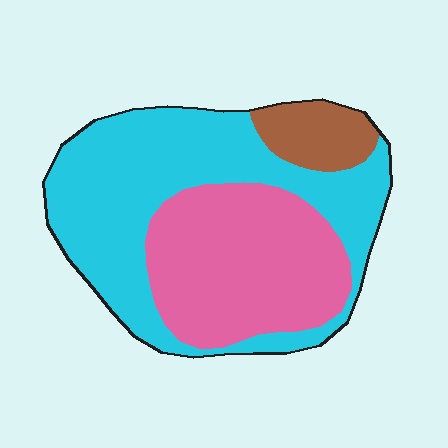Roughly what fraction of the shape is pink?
Pink takes up about three eighths (3/8) of the shape.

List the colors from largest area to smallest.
From largest to smallest: cyan, pink, brown.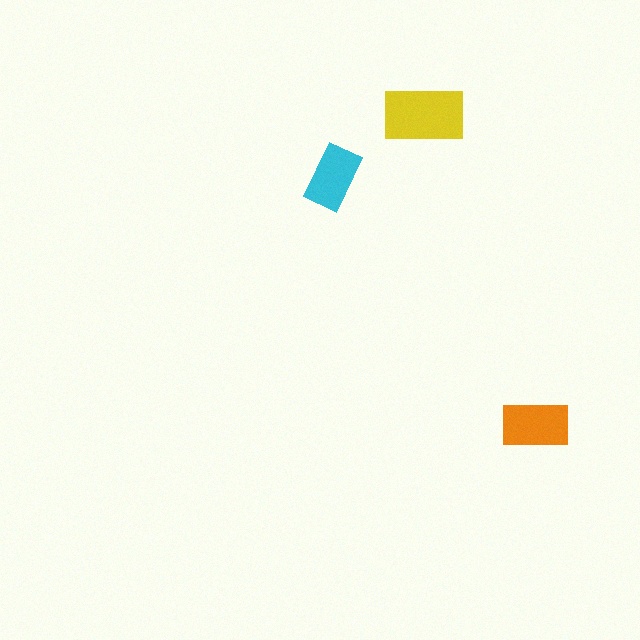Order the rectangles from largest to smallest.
the yellow one, the orange one, the cyan one.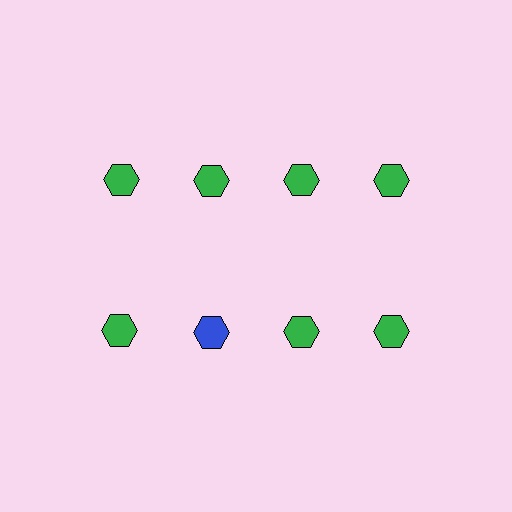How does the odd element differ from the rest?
It has a different color: blue instead of green.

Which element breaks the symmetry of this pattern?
The blue hexagon in the second row, second from left column breaks the symmetry. All other shapes are green hexagons.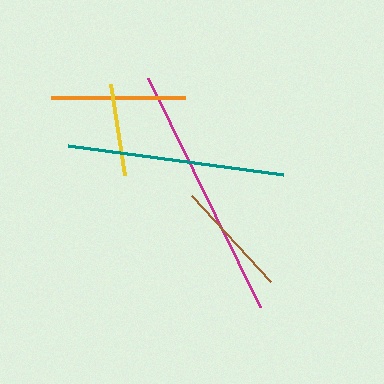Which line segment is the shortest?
The yellow line is the shortest at approximately 92 pixels.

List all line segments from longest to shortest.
From longest to shortest: magenta, teal, orange, brown, yellow.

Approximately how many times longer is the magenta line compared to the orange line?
The magenta line is approximately 1.9 times the length of the orange line.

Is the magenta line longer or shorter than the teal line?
The magenta line is longer than the teal line.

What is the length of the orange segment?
The orange segment is approximately 134 pixels long.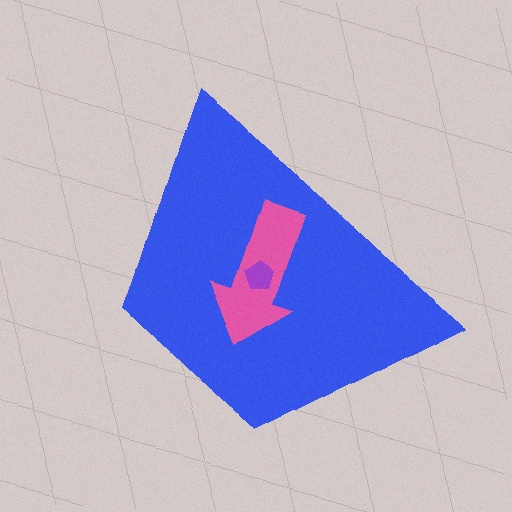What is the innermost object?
The purple pentagon.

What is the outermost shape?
The blue trapezoid.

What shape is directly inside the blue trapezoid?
The pink arrow.